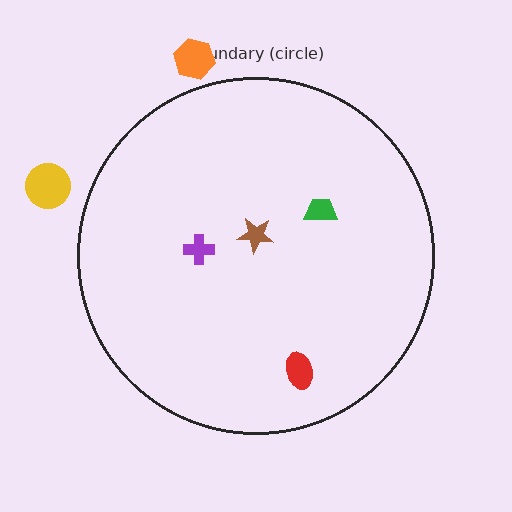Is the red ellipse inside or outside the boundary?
Inside.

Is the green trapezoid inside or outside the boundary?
Inside.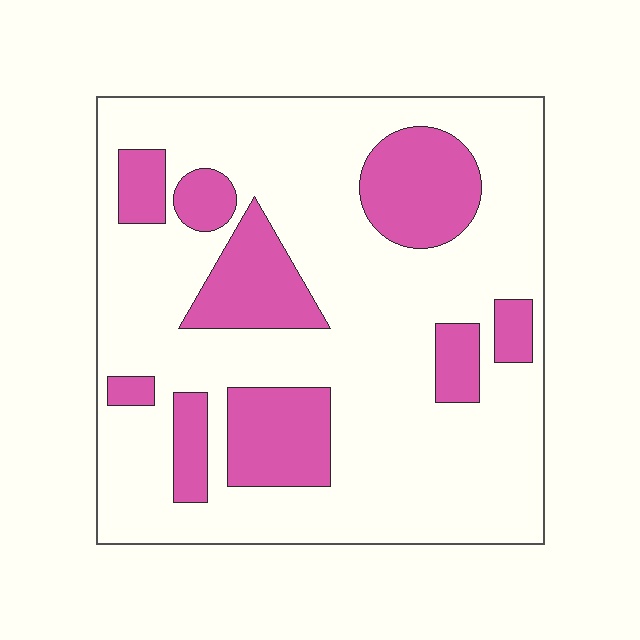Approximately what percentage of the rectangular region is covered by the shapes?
Approximately 25%.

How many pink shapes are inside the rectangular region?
9.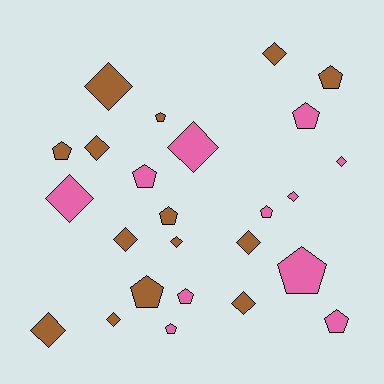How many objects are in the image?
There are 25 objects.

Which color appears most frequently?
Brown, with 14 objects.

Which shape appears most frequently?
Diamond, with 13 objects.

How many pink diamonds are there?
There are 4 pink diamonds.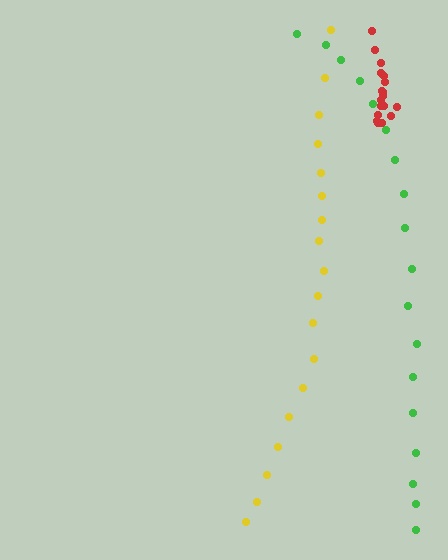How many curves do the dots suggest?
There are 3 distinct paths.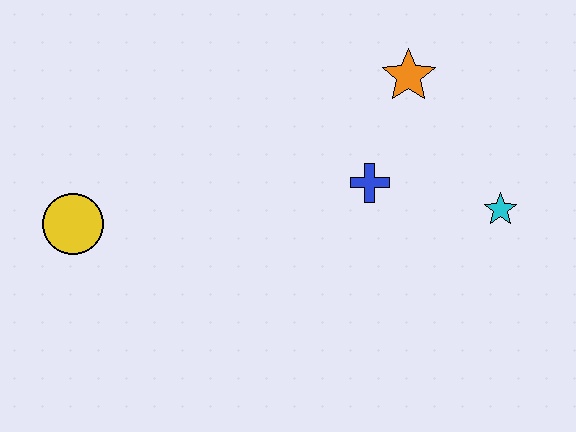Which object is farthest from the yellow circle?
The cyan star is farthest from the yellow circle.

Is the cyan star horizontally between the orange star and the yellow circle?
No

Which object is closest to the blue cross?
The orange star is closest to the blue cross.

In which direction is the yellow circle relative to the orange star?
The yellow circle is to the left of the orange star.